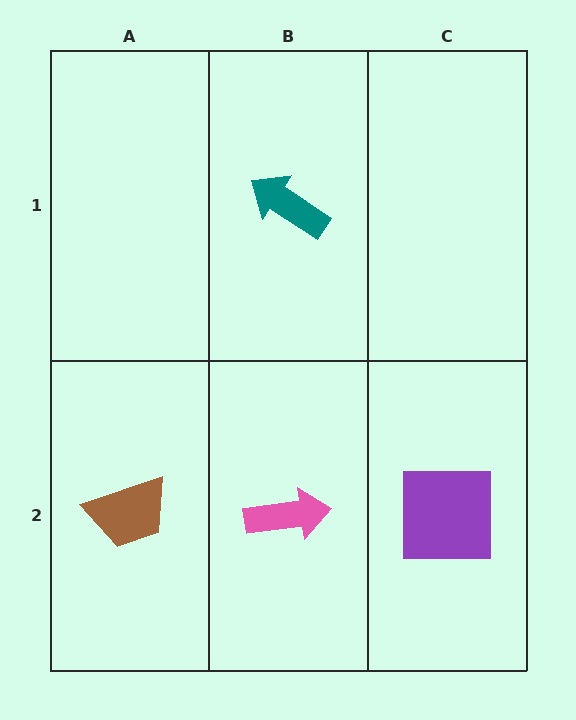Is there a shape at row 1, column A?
No, that cell is empty.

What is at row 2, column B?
A pink arrow.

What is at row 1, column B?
A teal arrow.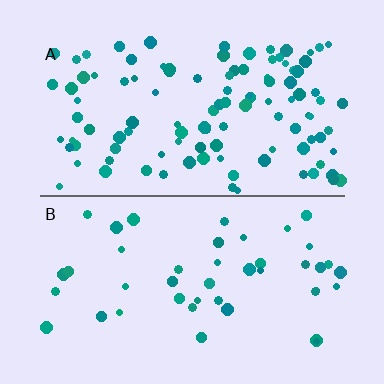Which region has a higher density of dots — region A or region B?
A (the top).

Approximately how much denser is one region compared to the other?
Approximately 2.5× — region A over region B.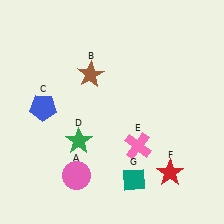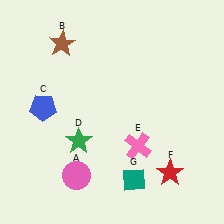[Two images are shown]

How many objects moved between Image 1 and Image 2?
1 object moved between the two images.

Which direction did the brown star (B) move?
The brown star (B) moved up.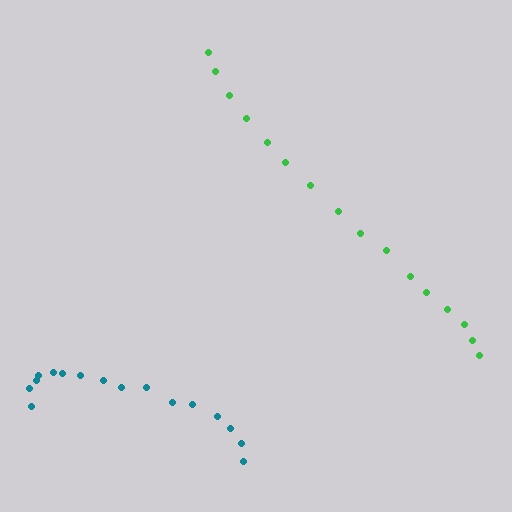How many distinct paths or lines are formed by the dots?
There are 2 distinct paths.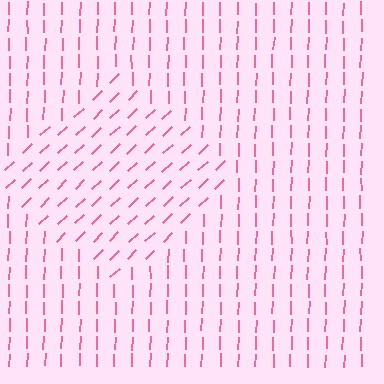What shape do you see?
I see a diamond.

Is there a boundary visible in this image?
Yes, there is a texture boundary formed by a change in line orientation.